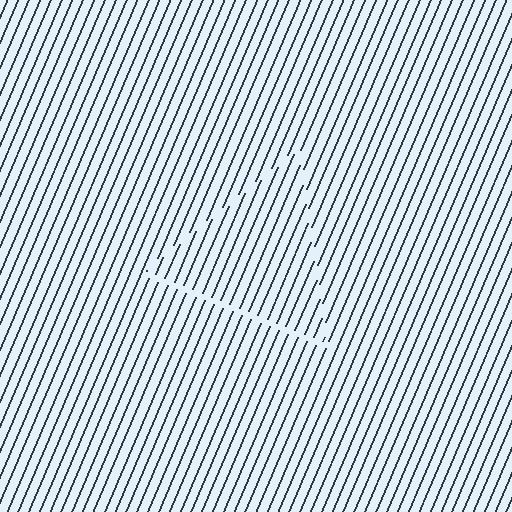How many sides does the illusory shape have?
3 sides — the line-ends trace a triangle.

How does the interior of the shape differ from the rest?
The interior of the shape contains the same grating, shifted by half a period — the contour is defined by the phase discontinuity where line-ends from the inner and outer gratings abut.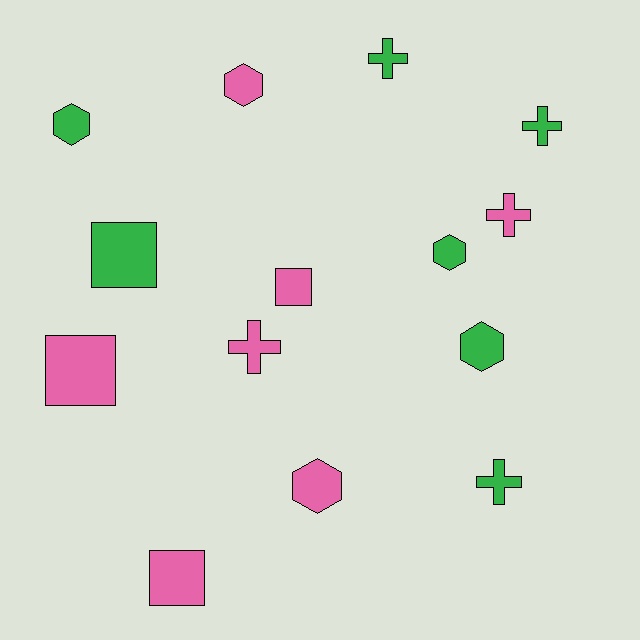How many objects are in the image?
There are 14 objects.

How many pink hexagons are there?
There are 2 pink hexagons.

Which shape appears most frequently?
Cross, with 5 objects.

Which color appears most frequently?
Pink, with 7 objects.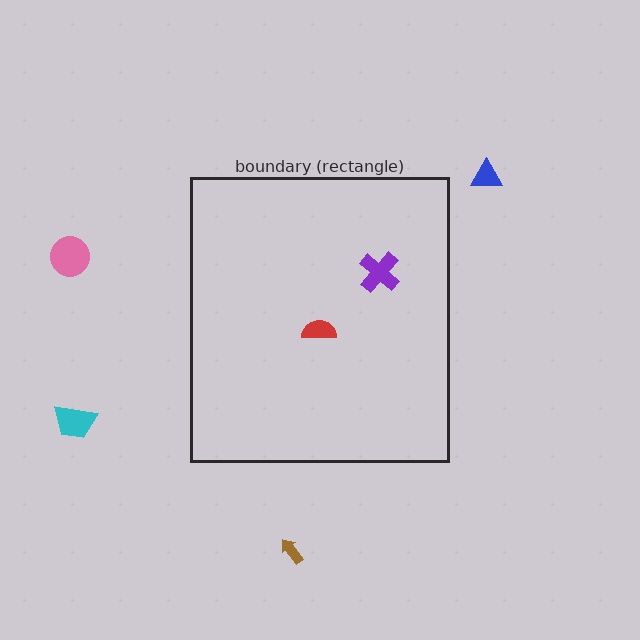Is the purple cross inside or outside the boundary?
Inside.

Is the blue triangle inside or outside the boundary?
Outside.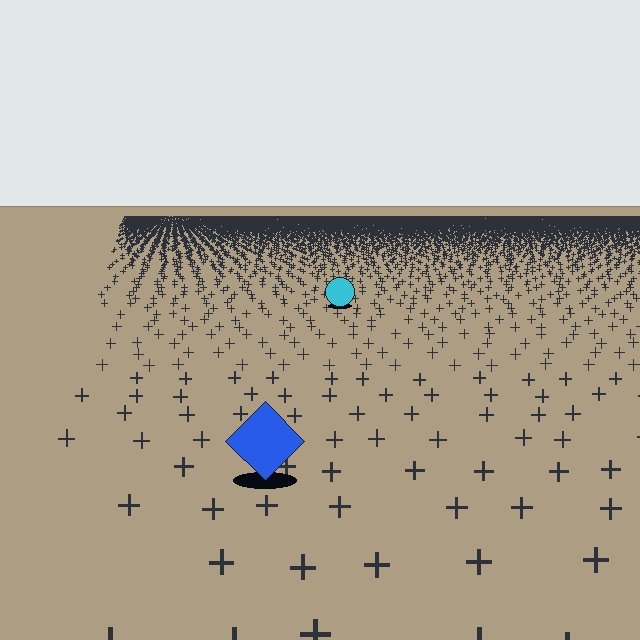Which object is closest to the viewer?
The blue diamond is closest. The texture marks near it are larger and more spread out.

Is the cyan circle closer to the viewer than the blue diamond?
No. The blue diamond is closer — you can tell from the texture gradient: the ground texture is coarser near it.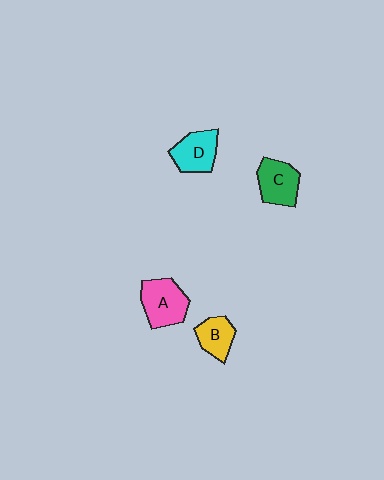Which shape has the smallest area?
Shape B (yellow).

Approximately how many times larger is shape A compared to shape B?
Approximately 1.5 times.